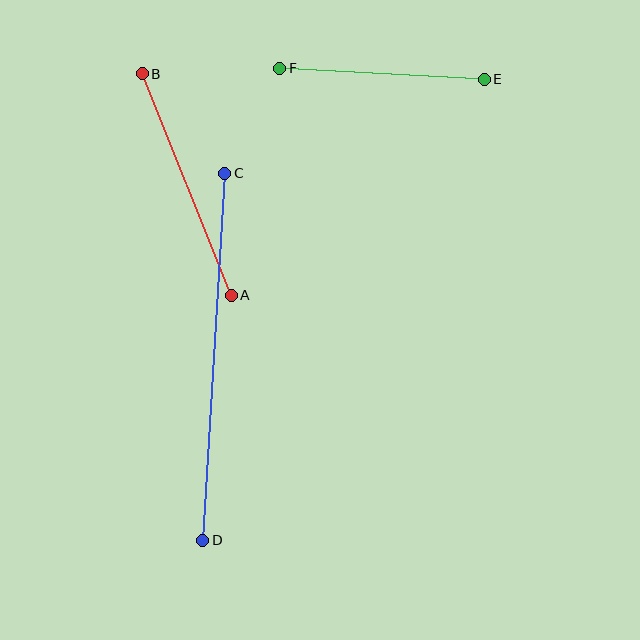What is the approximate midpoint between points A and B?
The midpoint is at approximately (187, 185) pixels.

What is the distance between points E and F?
The distance is approximately 205 pixels.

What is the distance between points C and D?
The distance is approximately 368 pixels.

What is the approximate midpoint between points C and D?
The midpoint is at approximately (214, 357) pixels.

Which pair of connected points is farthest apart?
Points C and D are farthest apart.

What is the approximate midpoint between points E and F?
The midpoint is at approximately (382, 74) pixels.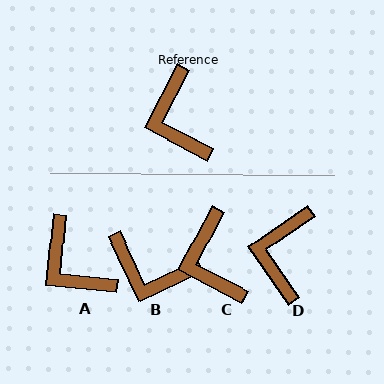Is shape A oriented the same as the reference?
No, it is off by about 22 degrees.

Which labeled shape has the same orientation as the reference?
C.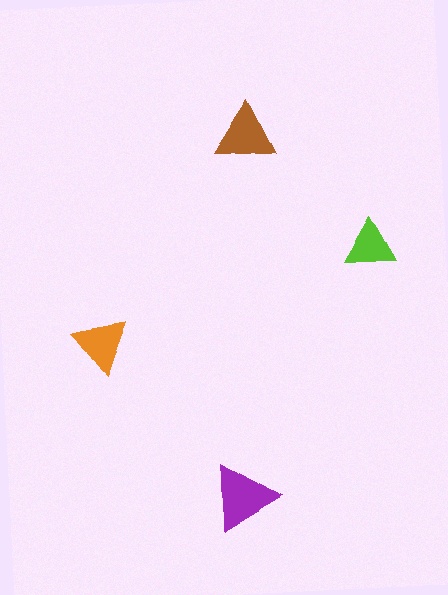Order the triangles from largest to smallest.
the purple one, the brown one, the orange one, the lime one.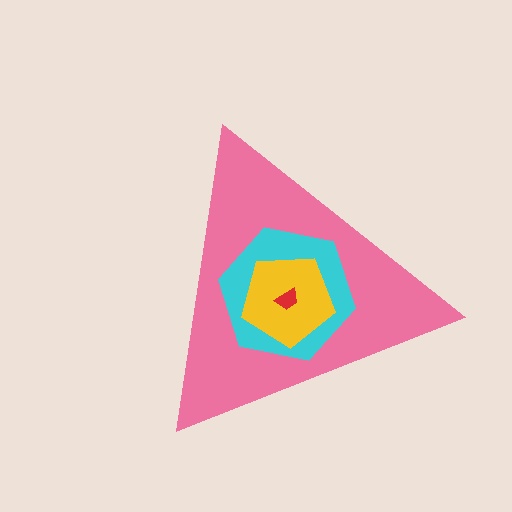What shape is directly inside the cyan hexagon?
The yellow pentagon.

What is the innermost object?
The red trapezoid.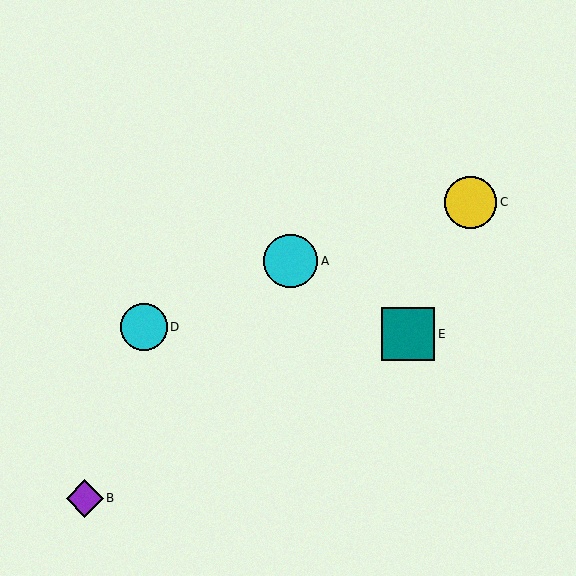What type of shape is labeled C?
Shape C is a yellow circle.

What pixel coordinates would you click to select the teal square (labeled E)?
Click at (408, 334) to select the teal square E.